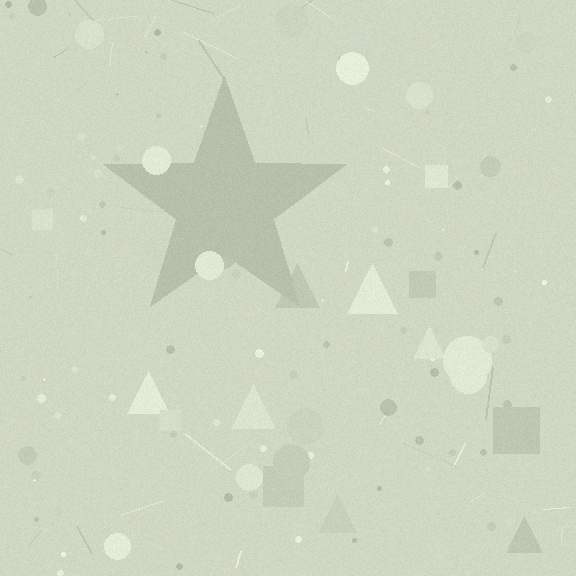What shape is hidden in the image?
A star is hidden in the image.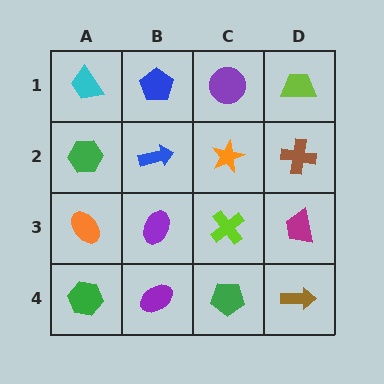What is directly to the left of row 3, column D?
A lime cross.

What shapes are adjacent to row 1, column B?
A blue arrow (row 2, column B), a cyan trapezoid (row 1, column A), a purple circle (row 1, column C).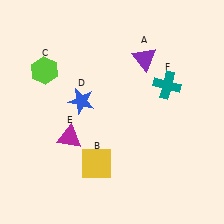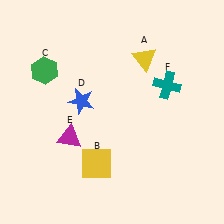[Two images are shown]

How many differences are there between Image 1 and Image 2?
There are 2 differences between the two images.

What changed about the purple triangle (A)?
In Image 1, A is purple. In Image 2, it changed to yellow.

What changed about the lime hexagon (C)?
In Image 1, C is lime. In Image 2, it changed to green.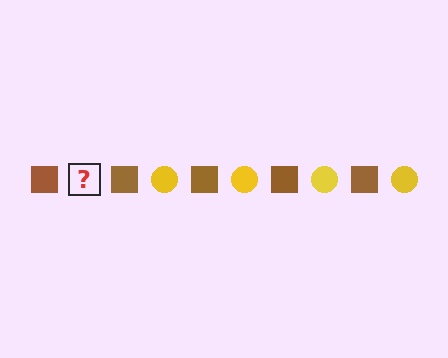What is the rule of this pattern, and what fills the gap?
The rule is that the pattern alternates between brown square and yellow circle. The gap should be filled with a yellow circle.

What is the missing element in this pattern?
The missing element is a yellow circle.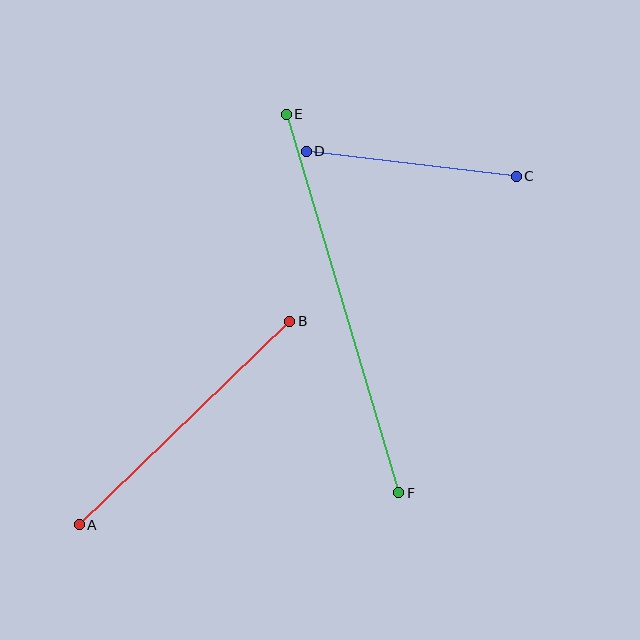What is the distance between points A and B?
The distance is approximately 293 pixels.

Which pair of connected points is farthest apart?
Points E and F are farthest apart.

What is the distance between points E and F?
The distance is approximately 395 pixels.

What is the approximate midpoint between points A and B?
The midpoint is at approximately (184, 423) pixels.